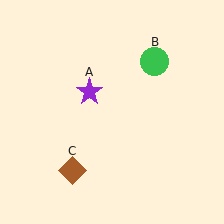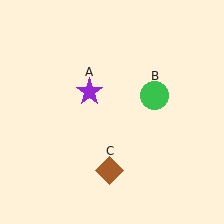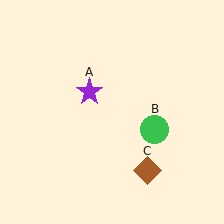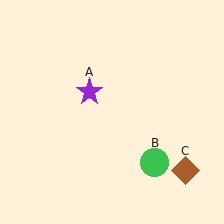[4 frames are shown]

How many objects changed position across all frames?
2 objects changed position: green circle (object B), brown diamond (object C).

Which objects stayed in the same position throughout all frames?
Purple star (object A) remained stationary.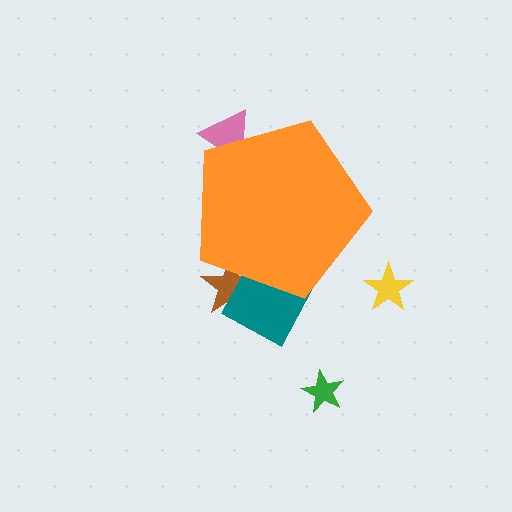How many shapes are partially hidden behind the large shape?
3 shapes are partially hidden.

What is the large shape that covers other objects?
An orange pentagon.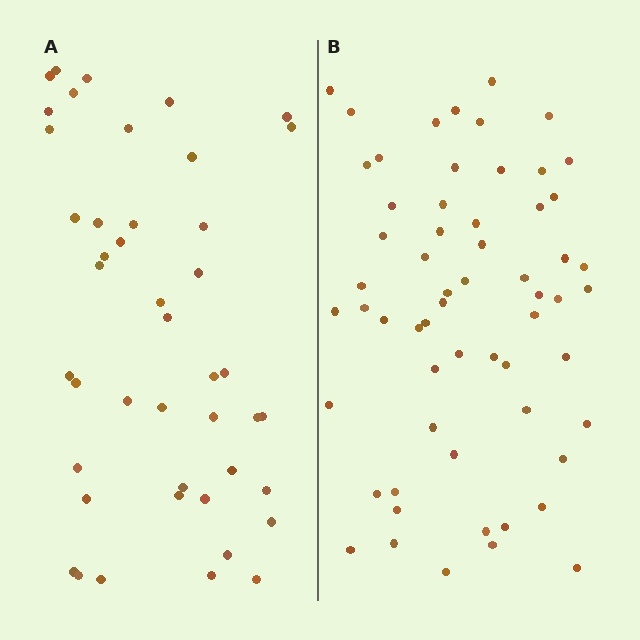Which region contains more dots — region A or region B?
Region B (the right region) has more dots.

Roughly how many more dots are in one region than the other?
Region B has approximately 15 more dots than region A.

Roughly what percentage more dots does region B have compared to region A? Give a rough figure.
About 35% more.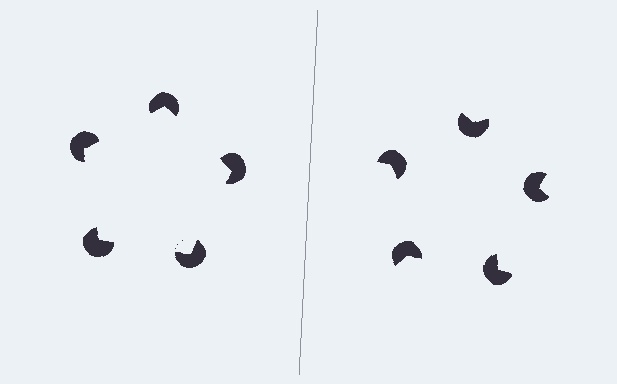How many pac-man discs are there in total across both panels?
10 — 5 on each side.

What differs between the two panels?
The pac-man discs are positioned identically on both sides; only the wedge orientations differ. On the left they align to a pentagon; on the right they are misaligned.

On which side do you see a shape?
An illusory pentagon appears on the left side. On the right side the wedge cuts are rotated, so no coherent shape forms.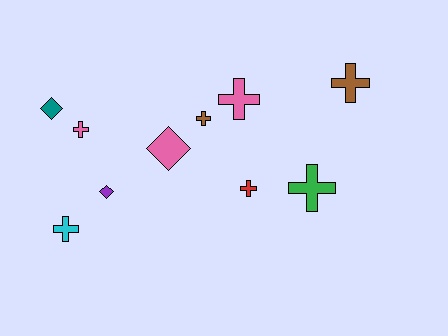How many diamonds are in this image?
There are 3 diamonds.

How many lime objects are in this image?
There are no lime objects.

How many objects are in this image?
There are 10 objects.